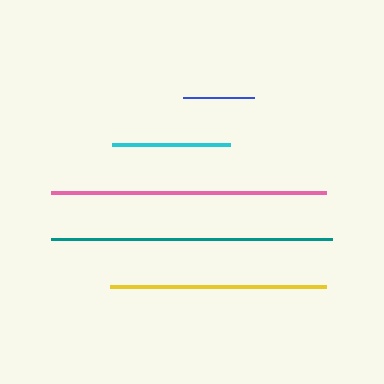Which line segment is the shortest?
The blue line is the shortest at approximately 71 pixels.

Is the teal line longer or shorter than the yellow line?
The teal line is longer than the yellow line.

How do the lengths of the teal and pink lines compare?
The teal and pink lines are approximately the same length.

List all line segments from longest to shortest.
From longest to shortest: teal, pink, yellow, cyan, blue.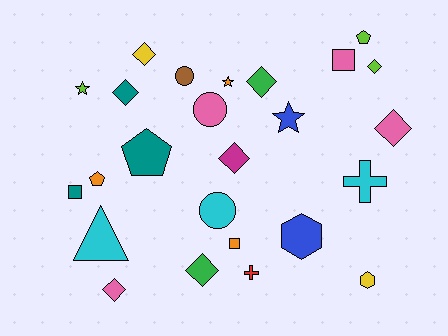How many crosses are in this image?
There are 2 crosses.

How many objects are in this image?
There are 25 objects.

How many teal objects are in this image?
There are 3 teal objects.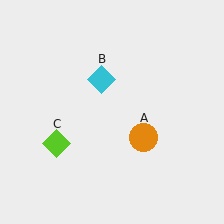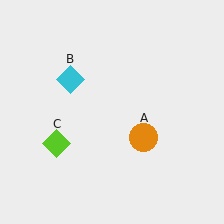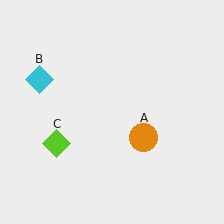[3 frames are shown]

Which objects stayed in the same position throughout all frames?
Orange circle (object A) and lime diamond (object C) remained stationary.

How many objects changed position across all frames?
1 object changed position: cyan diamond (object B).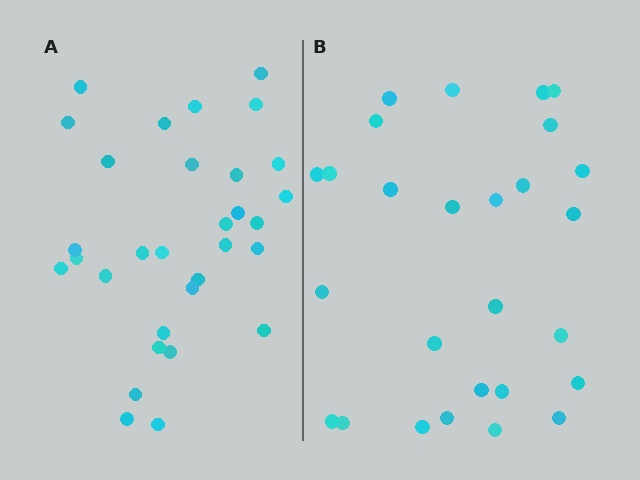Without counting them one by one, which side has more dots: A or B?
Region A (the left region) has more dots.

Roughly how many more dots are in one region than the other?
Region A has about 4 more dots than region B.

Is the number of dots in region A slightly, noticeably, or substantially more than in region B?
Region A has only slightly more — the two regions are fairly close. The ratio is roughly 1.1 to 1.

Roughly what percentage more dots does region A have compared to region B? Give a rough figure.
About 15% more.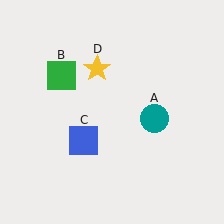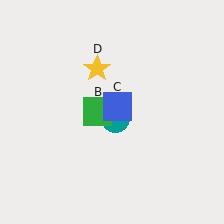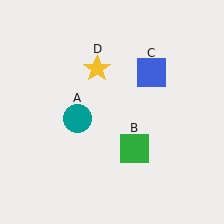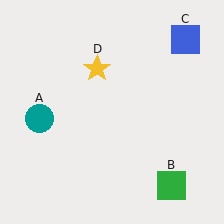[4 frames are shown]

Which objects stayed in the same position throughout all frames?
Yellow star (object D) remained stationary.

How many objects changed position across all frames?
3 objects changed position: teal circle (object A), green square (object B), blue square (object C).